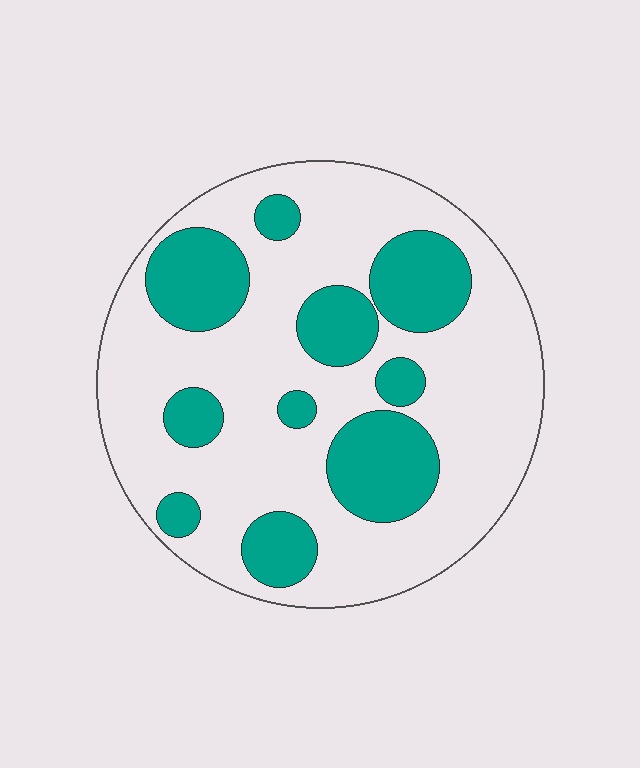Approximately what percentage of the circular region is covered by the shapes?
Approximately 30%.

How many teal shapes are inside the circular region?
10.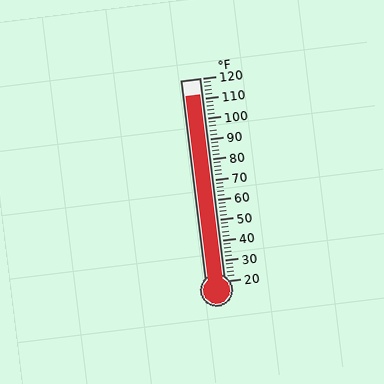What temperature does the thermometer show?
The thermometer shows approximately 112°F.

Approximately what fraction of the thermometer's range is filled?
The thermometer is filled to approximately 90% of its range.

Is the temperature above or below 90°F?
The temperature is above 90°F.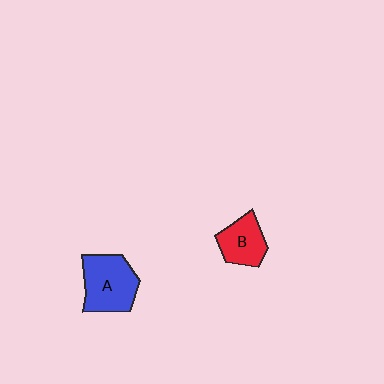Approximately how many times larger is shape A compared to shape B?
Approximately 1.4 times.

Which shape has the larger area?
Shape A (blue).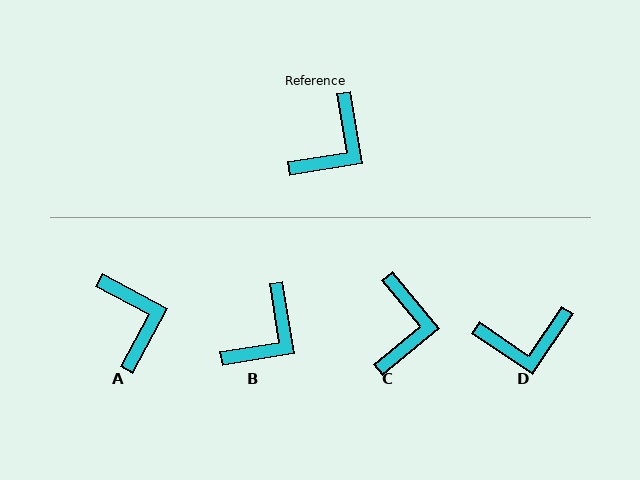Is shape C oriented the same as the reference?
No, it is off by about 31 degrees.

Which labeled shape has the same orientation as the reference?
B.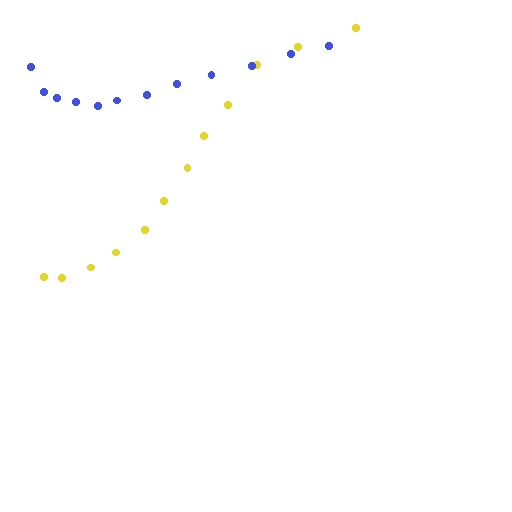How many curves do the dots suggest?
There are 2 distinct paths.